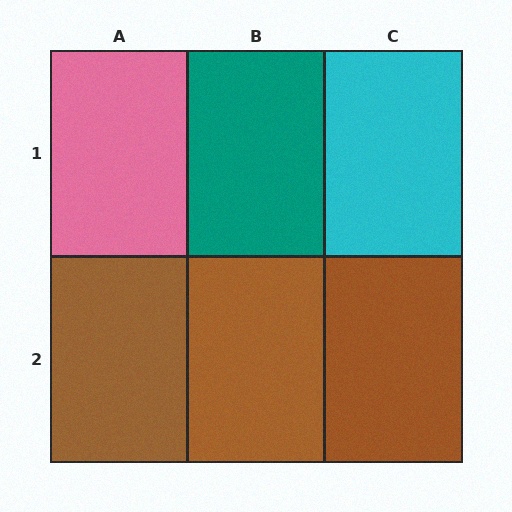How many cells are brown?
3 cells are brown.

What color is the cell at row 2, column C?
Brown.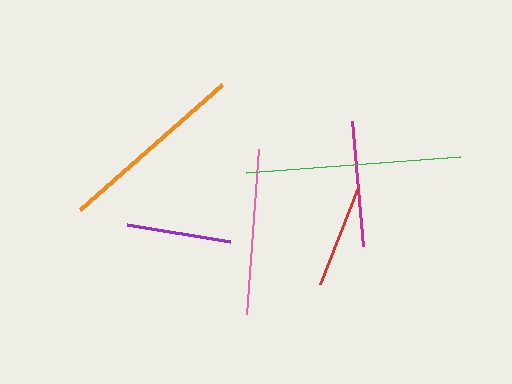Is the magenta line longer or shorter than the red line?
The magenta line is longer than the red line.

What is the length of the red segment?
The red segment is approximately 104 pixels long.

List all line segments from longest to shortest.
From longest to shortest: green, orange, pink, magenta, red, purple.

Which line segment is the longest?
The green line is the longest at approximately 214 pixels.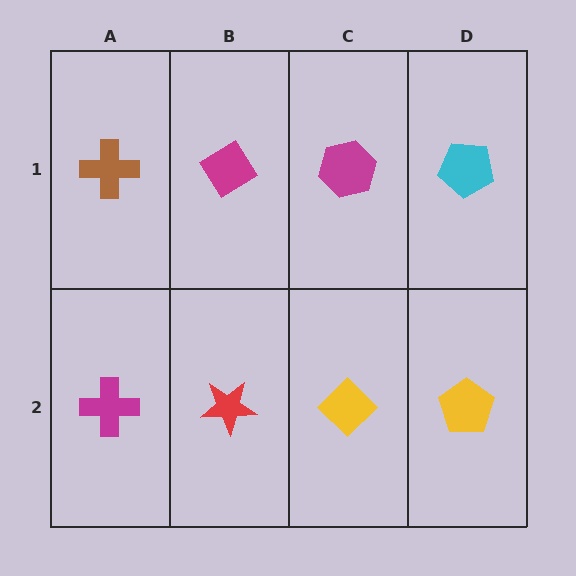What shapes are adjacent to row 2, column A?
A brown cross (row 1, column A), a red star (row 2, column B).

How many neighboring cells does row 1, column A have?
2.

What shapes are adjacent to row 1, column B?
A red star (row 2, column B), a brown cross (row 1, column A), a magenta hexagon (row 1, column C).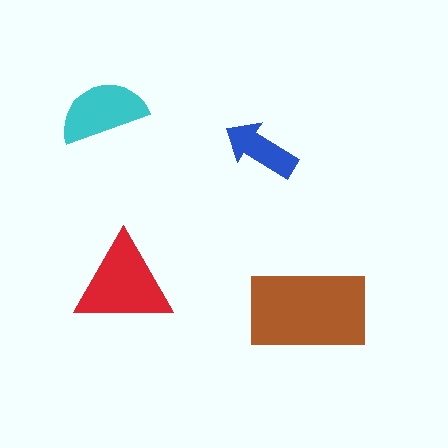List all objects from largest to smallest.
The brown rectangle, the red triangle, the cyan semicircle, the blue arrow.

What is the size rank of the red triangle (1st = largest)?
2nd.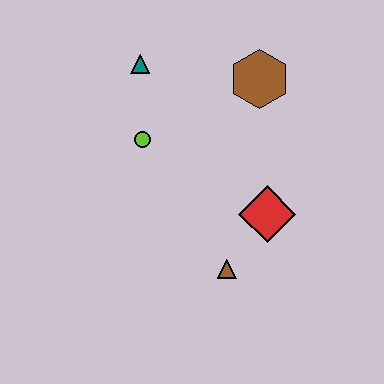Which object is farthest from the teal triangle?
The brown triangle is farthest from the teal triangle.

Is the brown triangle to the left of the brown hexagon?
Yes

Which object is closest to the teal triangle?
The lime circle is closest to the teal triangle.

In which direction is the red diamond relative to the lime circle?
The red diamond is to the right of the lime circle.